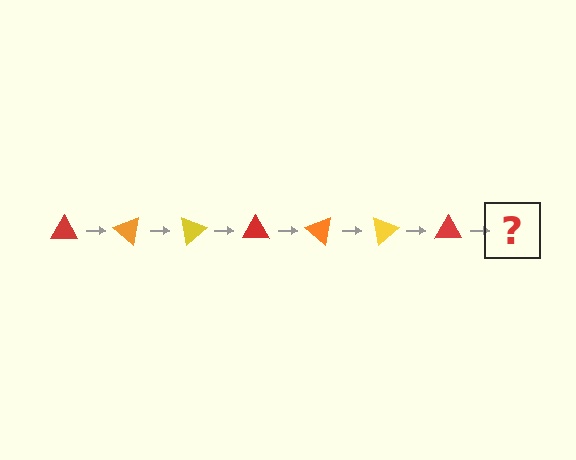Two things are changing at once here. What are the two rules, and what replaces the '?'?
The two rules are that it rotates 40 degrees each step and the color cycles through red, orange, and yellow. The '?' should be an orange triangle, rotated 280 degrees from the start.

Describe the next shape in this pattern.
It should be an orange triangle, rotated 280 degrees from the start.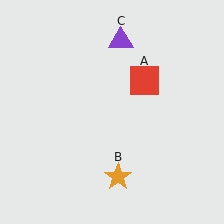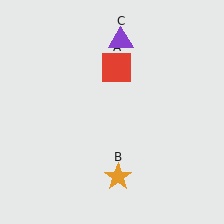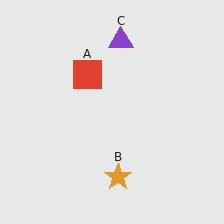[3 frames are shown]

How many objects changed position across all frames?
1 object changed position: red square (object A).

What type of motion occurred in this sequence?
The red square (object A) rotated counterclockwise around the center of the scene.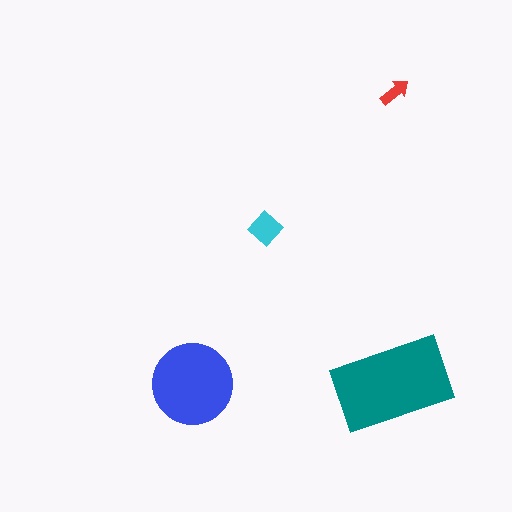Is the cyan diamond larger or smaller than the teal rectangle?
Smaller.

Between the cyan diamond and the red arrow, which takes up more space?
The cyan diamond.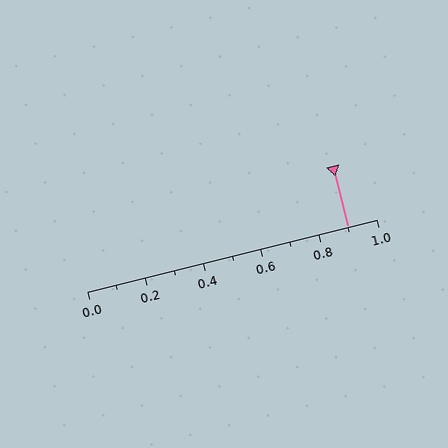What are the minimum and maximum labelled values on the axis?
The axis runs from 0.0 to 1.0.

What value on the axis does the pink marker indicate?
The marker indicates approximately 0.9.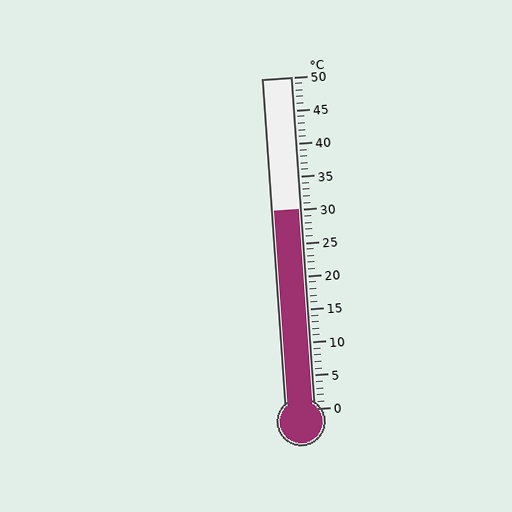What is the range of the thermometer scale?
The thermometer scale ranges from 0°C to 50°C.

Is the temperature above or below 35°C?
The temperature is below 35°C.